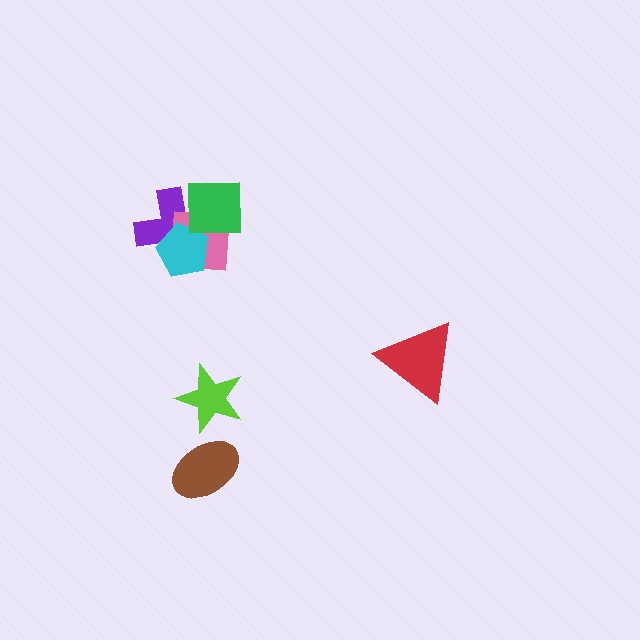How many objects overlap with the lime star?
0 objects overlap with the lime star.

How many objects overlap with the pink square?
3 objects overlap with the pink square.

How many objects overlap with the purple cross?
3 objects overlap with the purple cross.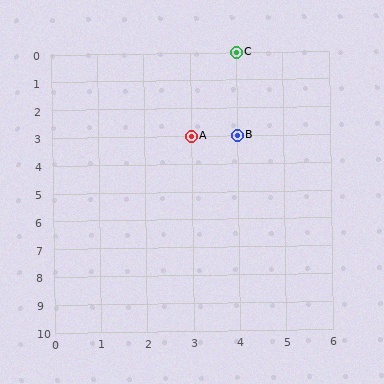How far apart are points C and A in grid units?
Points C and A are 1 column and 3 rows apart (about 3.2 grid units diagonally).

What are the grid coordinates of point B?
Point B is at grid coordinates (4, 3).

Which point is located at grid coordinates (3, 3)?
Point A is at (3, 3).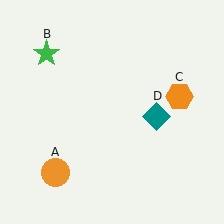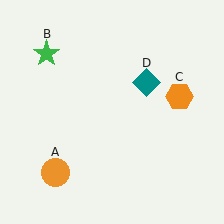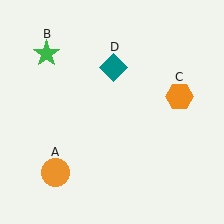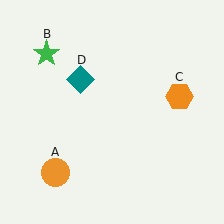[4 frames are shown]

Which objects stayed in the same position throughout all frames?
Orange circle (object A) and green star (object B) and orange hexagon (object C) remained stationary.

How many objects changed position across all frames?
1 object changed position: teal diamond (object D).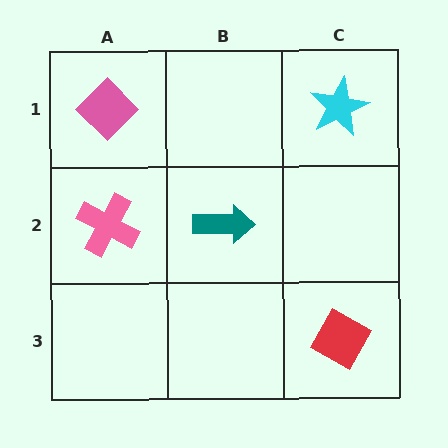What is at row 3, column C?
A red diamond.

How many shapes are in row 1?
2 shapes.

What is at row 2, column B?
A teal arrow.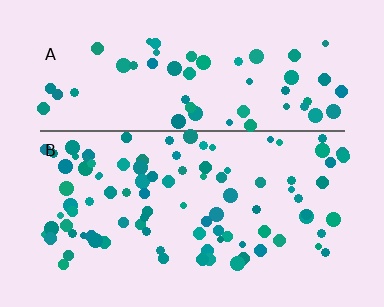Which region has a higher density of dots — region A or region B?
B (the bottom).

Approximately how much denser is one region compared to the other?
Approximately 1.7× — region B over region A.